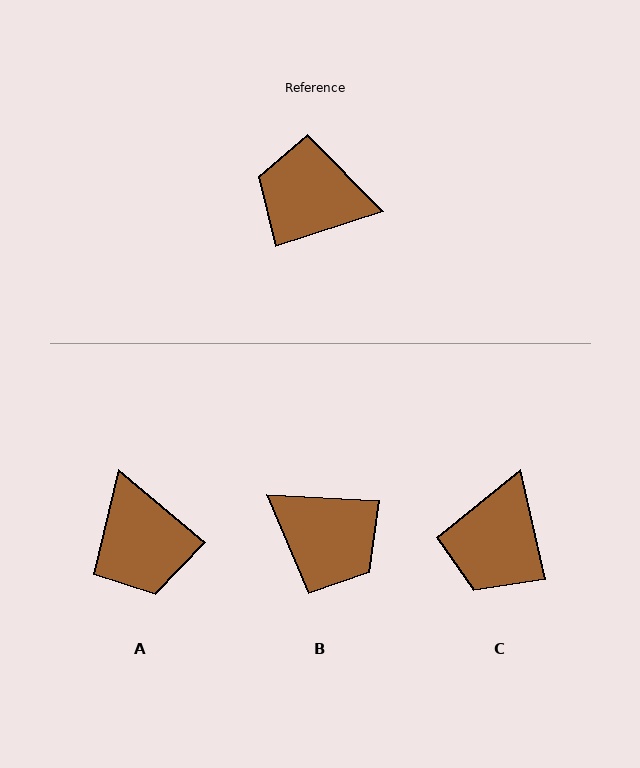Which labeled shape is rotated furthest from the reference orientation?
B, about 159 degrees away.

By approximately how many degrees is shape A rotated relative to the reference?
Approximately 122 degrees counter-clockwise.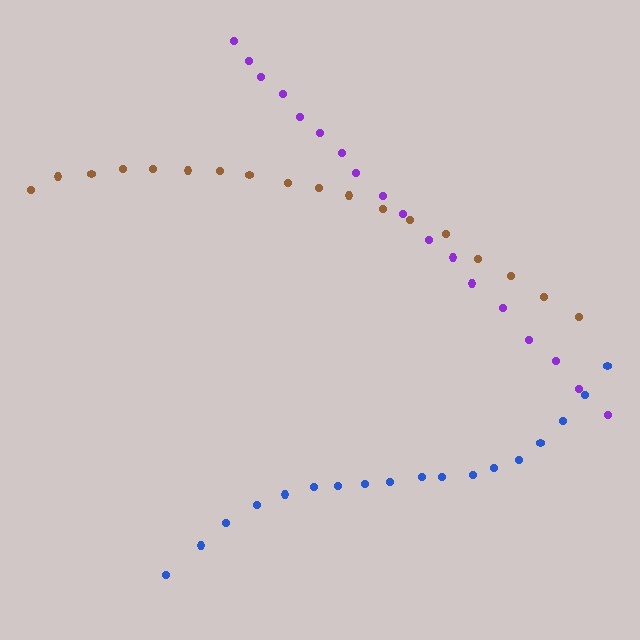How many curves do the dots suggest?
There are 3 distinct paths.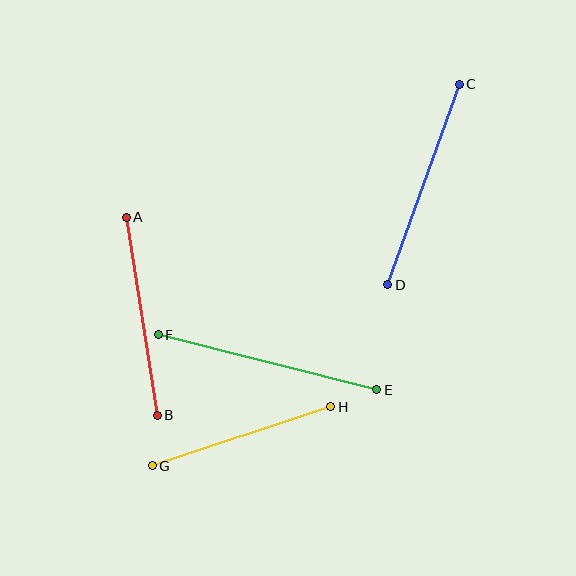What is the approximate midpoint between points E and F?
The midpoint is at approximately (268, 362) pixels.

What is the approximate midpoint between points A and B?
The midpoint is at approximately (142, 316) pixels.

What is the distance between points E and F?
The distance is approximately 226 pixels.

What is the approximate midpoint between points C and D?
The midpoint is at approximately (424, 184) pixels.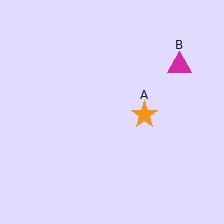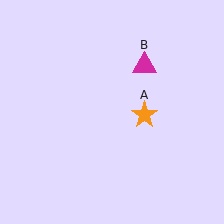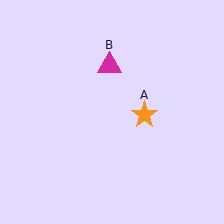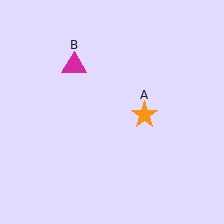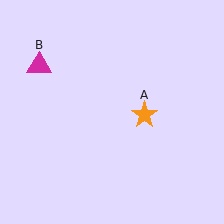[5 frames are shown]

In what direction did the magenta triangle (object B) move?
The magenta triangle (object B) moved left.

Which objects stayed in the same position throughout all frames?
Orange star (object A) remained stationary.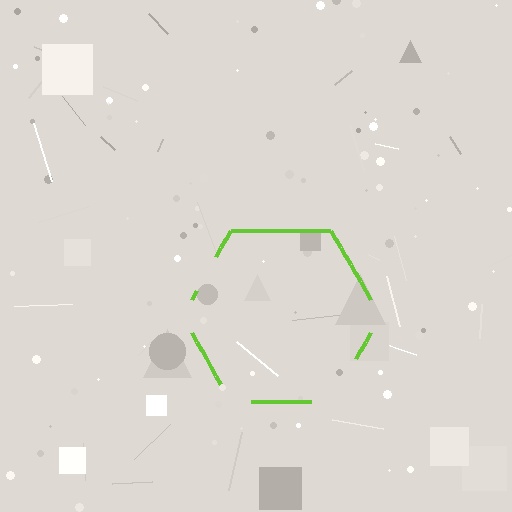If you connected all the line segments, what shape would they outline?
They would outline a hexagon.